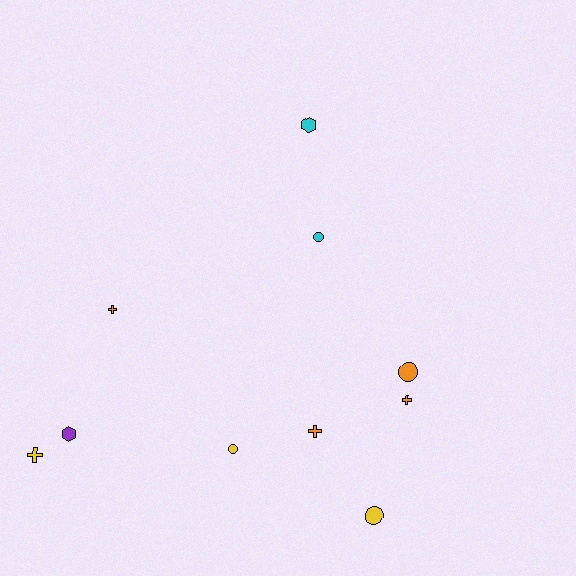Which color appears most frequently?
Orange, with 4 objects.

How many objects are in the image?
There are 10 objects.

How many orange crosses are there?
There are 3 orange crosses.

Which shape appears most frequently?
Cross, with 4 objects.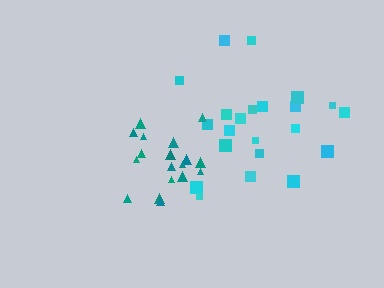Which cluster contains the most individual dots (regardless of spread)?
Cyan (23).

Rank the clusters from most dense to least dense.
teal, cyan.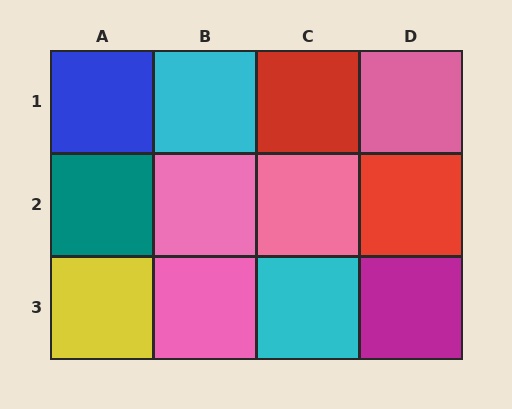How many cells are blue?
1 cell is blue.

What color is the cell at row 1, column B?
Cyan.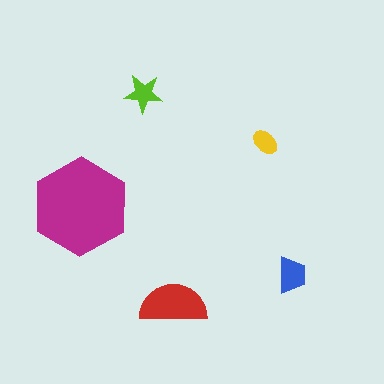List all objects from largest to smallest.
The magenta hexagon, the red semicircle, the blue trapezoid, the lime star, the yellow ellipse.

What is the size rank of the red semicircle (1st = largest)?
2nd.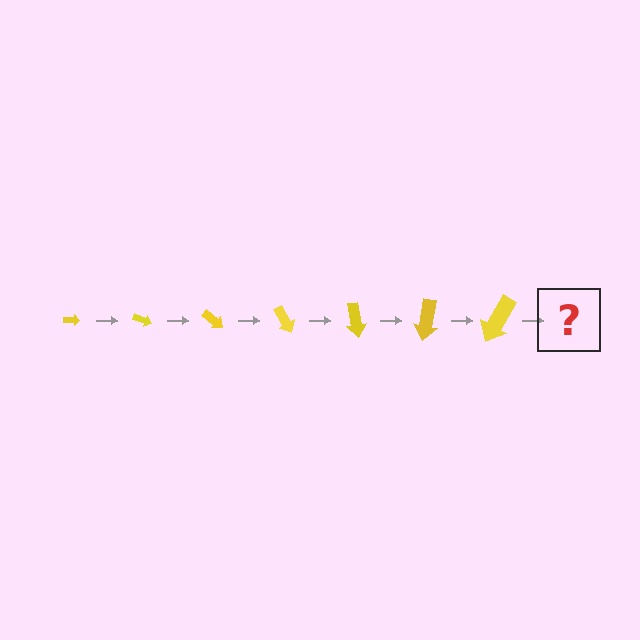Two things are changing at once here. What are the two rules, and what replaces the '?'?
The two rules are that the arrow grows larger each step and it rotates 20 degrees each step. The '?' should be an arrow, larger than the previous one and rotated 140 degrees from the start.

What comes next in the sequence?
The next element should be an arrow, larger than the previous one and rotated 140 degrees from the start.